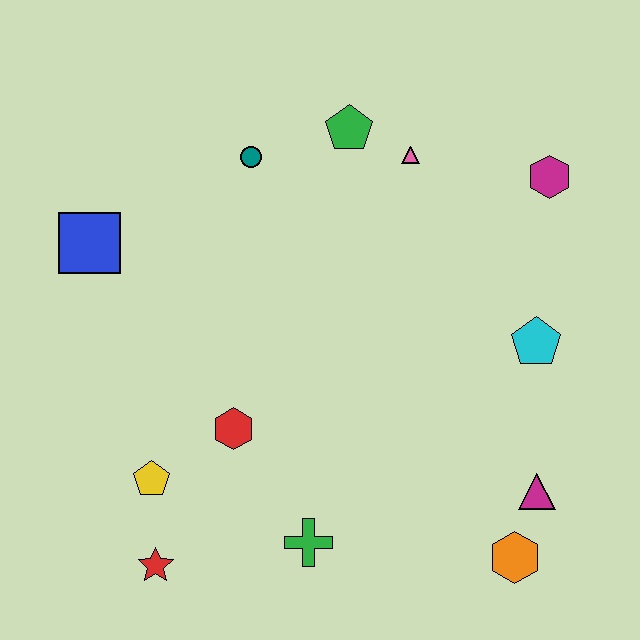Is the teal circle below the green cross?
No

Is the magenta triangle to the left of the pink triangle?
No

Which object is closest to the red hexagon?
The yellow pentagon is closest to the red hexagon.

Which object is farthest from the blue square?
The orange hexagon is farthest from the blue square.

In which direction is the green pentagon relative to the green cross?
The green pentagon is above the green cross.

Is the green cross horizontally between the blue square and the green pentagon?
Yes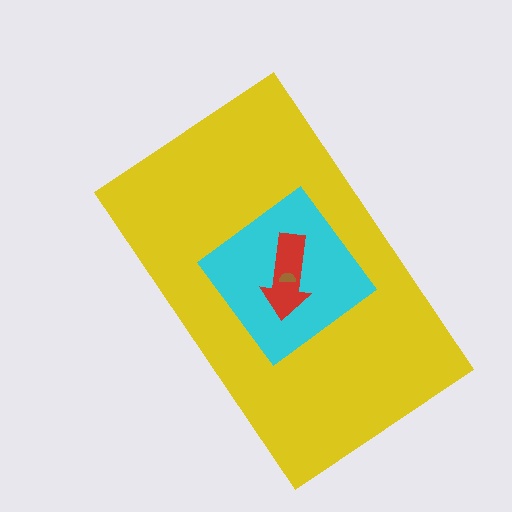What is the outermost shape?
The yellow rectangle.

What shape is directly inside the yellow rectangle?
The cyan diamond.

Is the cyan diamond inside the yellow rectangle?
Yes.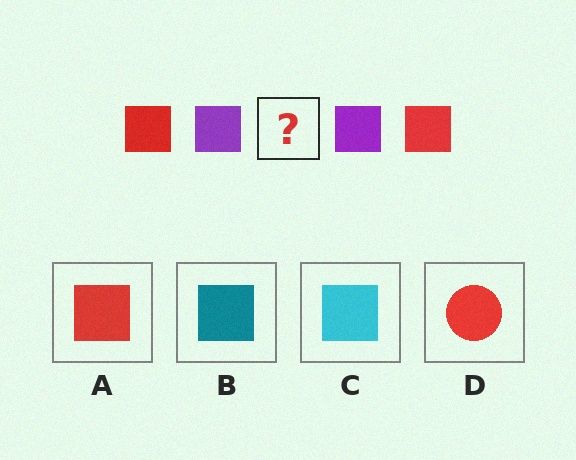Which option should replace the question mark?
Option A.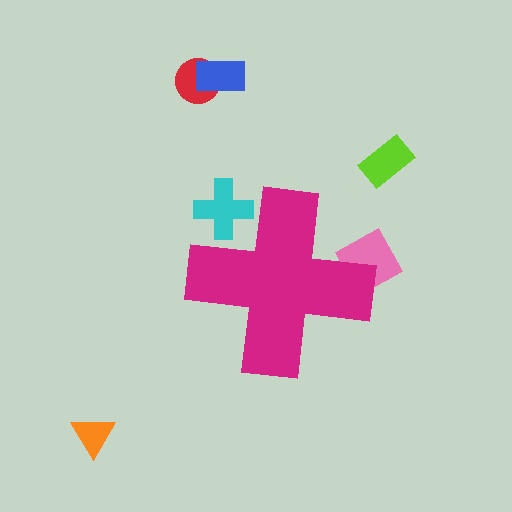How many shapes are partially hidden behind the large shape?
2 shapes are partially hidden.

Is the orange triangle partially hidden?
No, the orange triangle is fully visible.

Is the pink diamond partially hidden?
Yes, the pink diamond is partially hidden behind the magenta cross.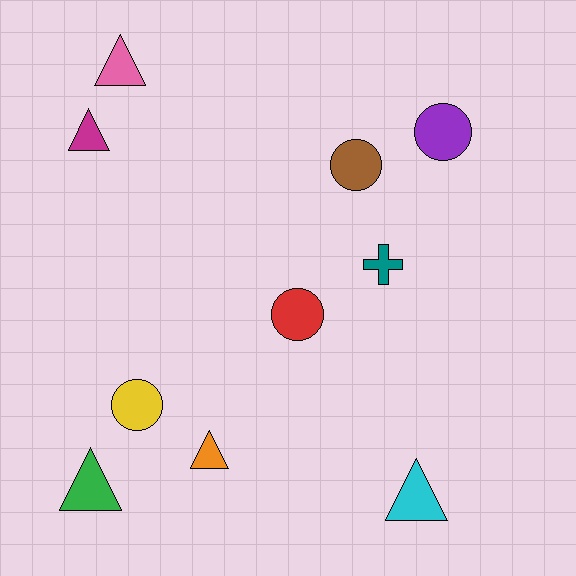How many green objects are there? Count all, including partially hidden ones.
There is 1 green object.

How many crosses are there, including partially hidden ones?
There is 1 cross.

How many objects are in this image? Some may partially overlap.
There are 10 objects.